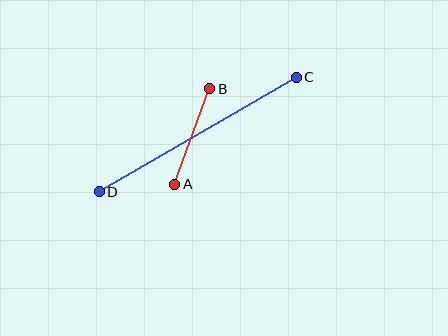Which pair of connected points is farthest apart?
Points C and D are farthest apart.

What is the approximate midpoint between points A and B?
The midpoint is at approximately (192, 136) pixels.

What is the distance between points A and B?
The distance is approximately 102 pixels.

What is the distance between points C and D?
The distance is approximately 227 pixels.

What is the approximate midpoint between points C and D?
The midpoint is at approximately (198, 134) pixels.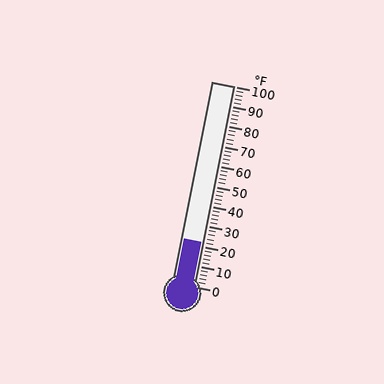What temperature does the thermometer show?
The thermometer shows approximately 22°F.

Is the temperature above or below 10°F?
The temperature is above 10°F.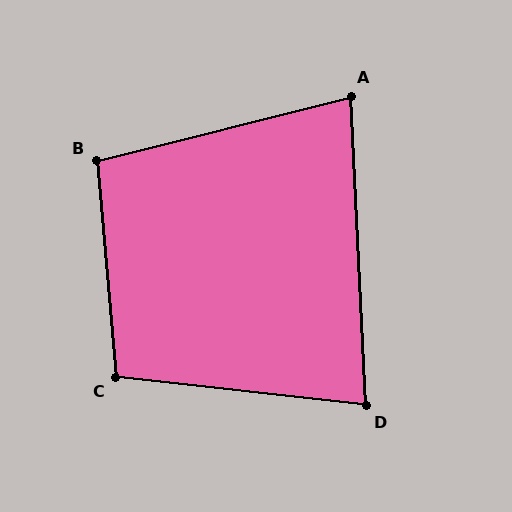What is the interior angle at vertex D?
Approximately 81 degrees (acute).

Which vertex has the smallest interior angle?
A, at approximately 79 degrees.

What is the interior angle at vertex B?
Approximately 99 degrees (obtuse).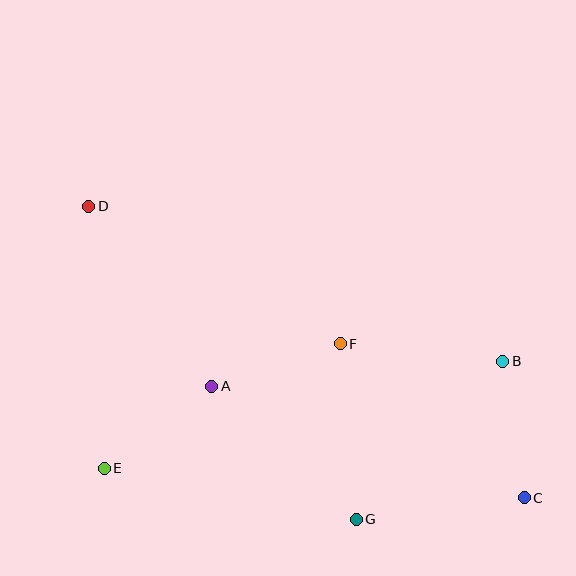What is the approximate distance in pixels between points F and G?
The distance between F and G is approximately 177 pixels.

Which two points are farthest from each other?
Points C and D are farthest from each other.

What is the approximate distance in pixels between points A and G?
The distance between A and G is approximately 196 pixels.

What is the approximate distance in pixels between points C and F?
The distance between C and F is approximately 240 pixels.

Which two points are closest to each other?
Points A and F are closest to each other.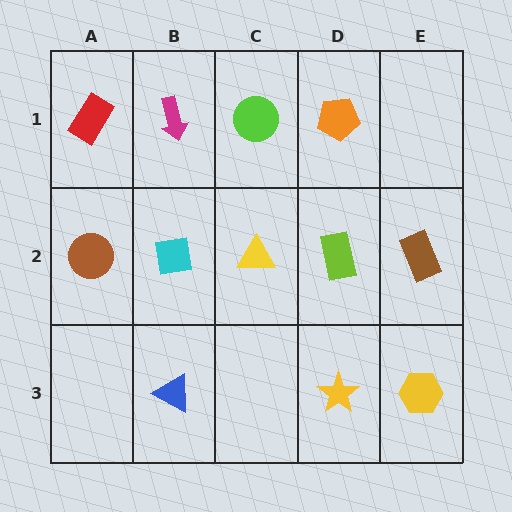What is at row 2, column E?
A brown rectangle.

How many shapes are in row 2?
5 shapes.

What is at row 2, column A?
A brown circle.